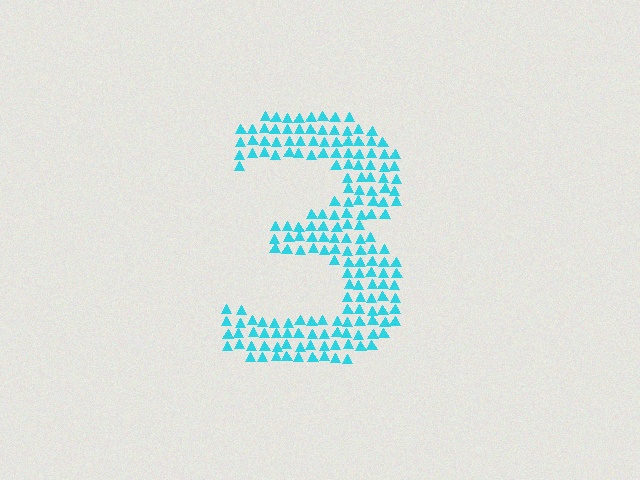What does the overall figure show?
The overall figure shows the digit 3.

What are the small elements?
The small elements are triangles.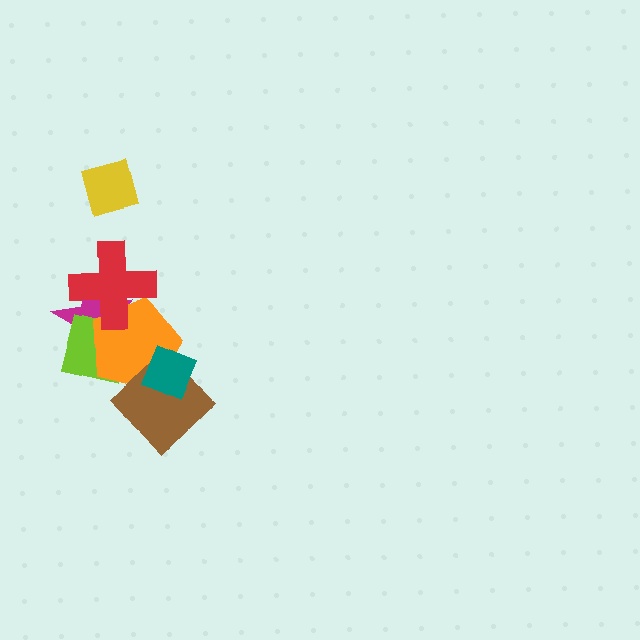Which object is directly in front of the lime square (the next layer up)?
The orange pentagon is directly in front of the lime square.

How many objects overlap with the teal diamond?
2 objects overlap with the teal diamond.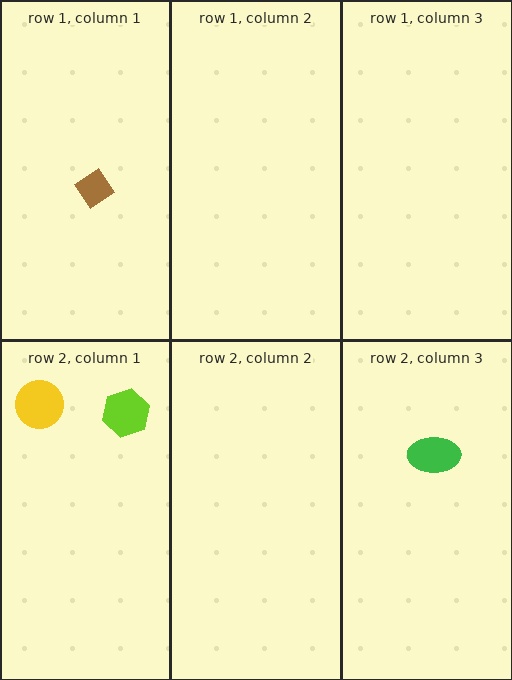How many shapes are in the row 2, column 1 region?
2.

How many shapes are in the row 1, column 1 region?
1.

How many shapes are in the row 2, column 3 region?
1.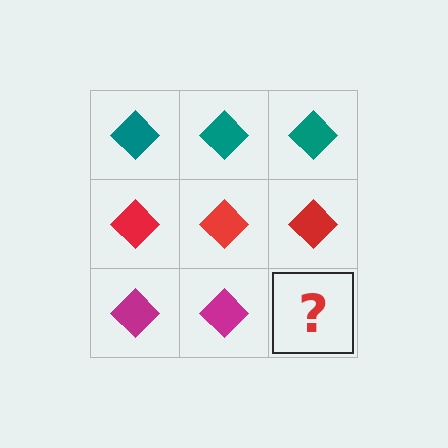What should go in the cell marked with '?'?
The missing cell should contain a magenta diamond.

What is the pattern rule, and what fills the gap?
The rule is that each row has a consistent color. The gap should be filled with a magenta diamond.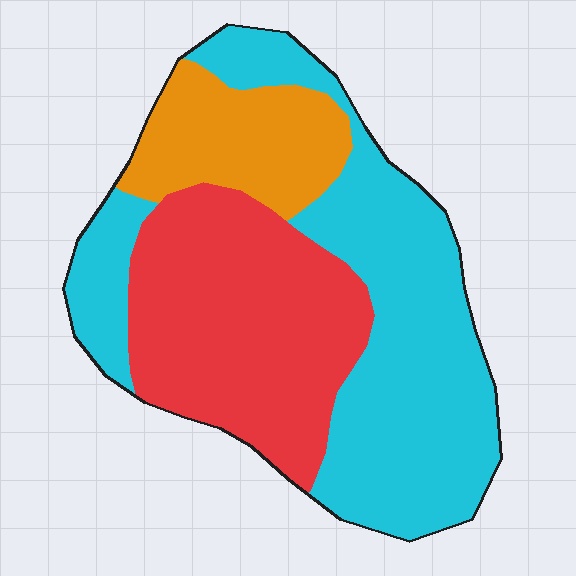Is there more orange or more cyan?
Cyan.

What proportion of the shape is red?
Red covers roughly 35% of the shape.